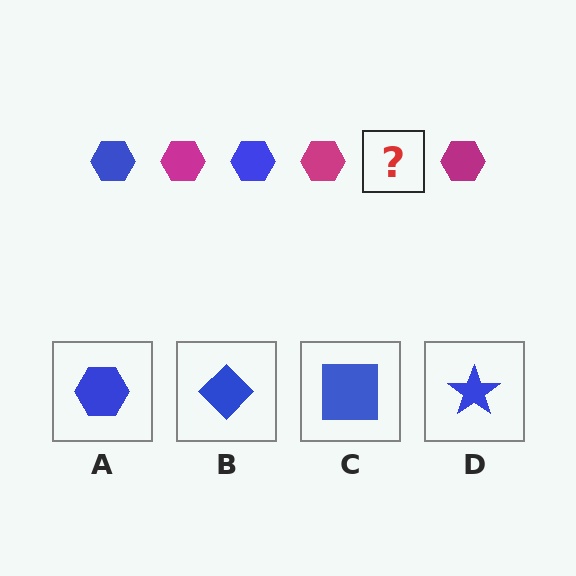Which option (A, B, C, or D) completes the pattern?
A.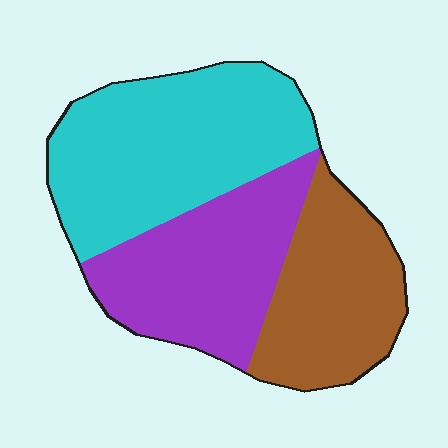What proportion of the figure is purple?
Purple takes up about one third (1/3) of the figure.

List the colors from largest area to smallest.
From largest to smallest: cyan, purple, brown.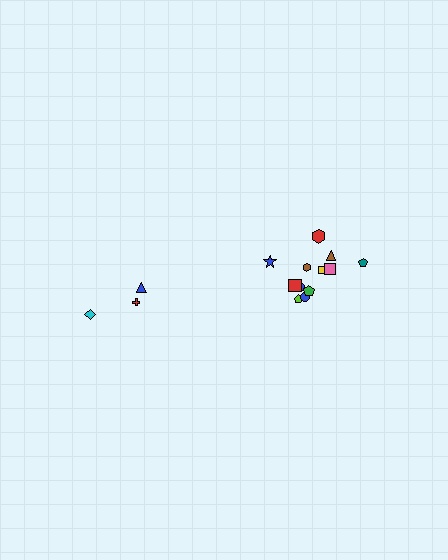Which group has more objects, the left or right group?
The right group.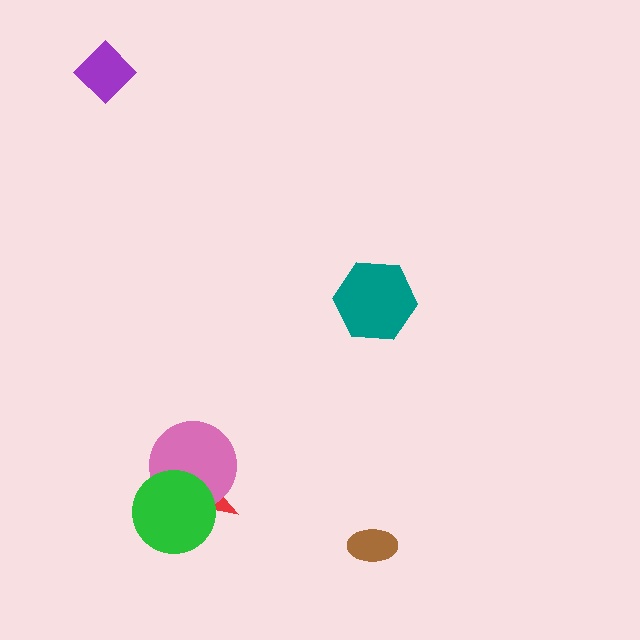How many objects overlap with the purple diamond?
0 objects overlap with the purple diamond.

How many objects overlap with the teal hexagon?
0 objects overlap with the teal hexagon.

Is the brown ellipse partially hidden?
No, no other shape covers it.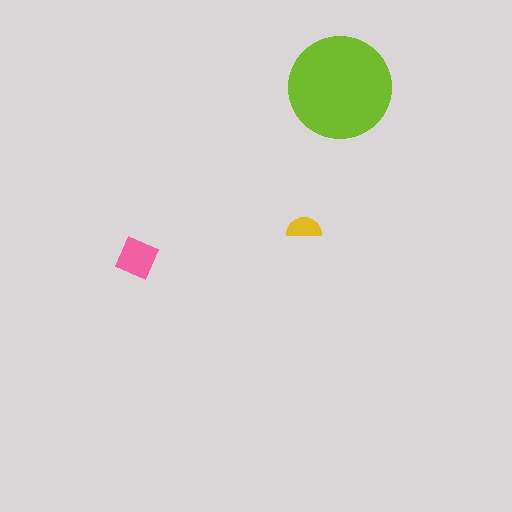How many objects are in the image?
There are 3 objects in the image.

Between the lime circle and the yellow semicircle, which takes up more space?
The lime circle.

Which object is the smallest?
The yellow semicircle.